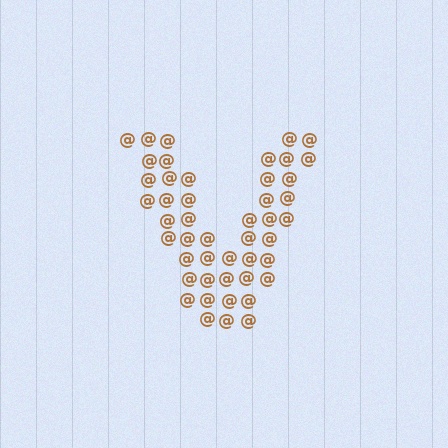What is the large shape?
The large shape is the letter V.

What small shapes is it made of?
It is made of small at signs.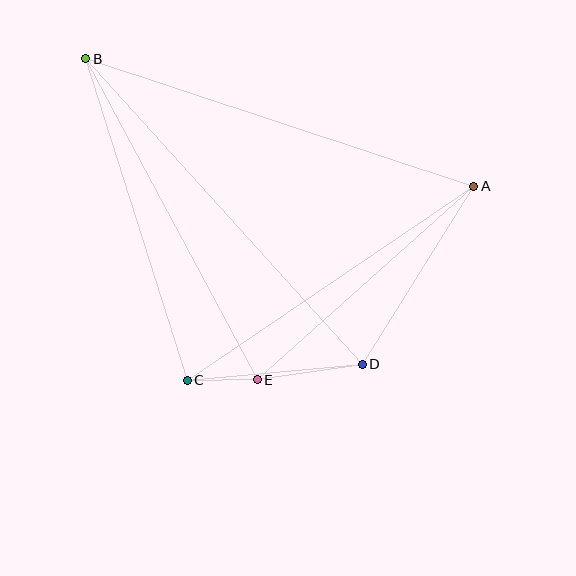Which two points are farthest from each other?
Points B and D are farthest from each other.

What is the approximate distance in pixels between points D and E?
The distance between D and E is approximately 106 pixels.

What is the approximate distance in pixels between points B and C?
The distance between B and C is approximately 337 pixels.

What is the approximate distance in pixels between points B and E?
The distance between B and E is approximately 364 pixels.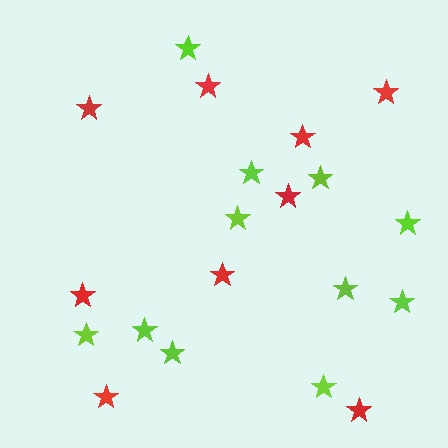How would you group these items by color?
There are 2 groups: one group of lime stars (11) and one group of red stars (9).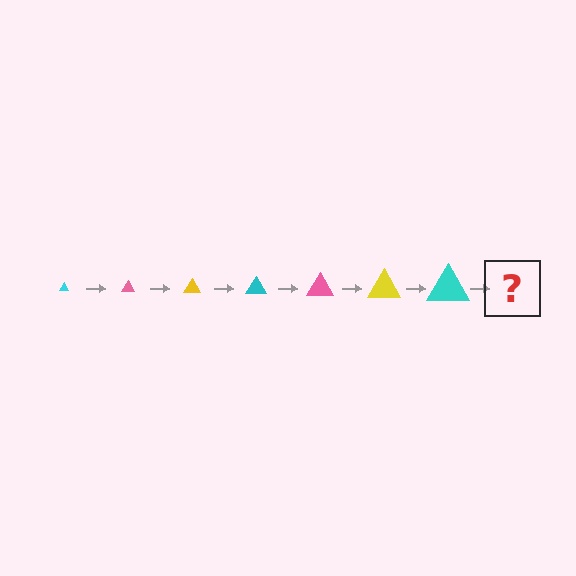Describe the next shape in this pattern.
It should be a pink triangle, larger than the previous one.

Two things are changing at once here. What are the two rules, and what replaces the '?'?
The two rules are that the triangle grows larger each step and the color cycles through cyan, pink, and yellow. The '?' should be a pink triangle, larger than the previous one.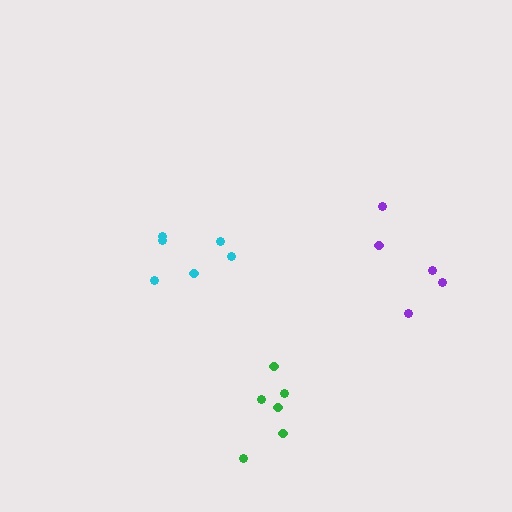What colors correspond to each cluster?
The clusters are colored: cyan, purple, green.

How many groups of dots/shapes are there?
There are 3 groups.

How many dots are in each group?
Group 1: 6 dots, Group 2: 5 dots, Group 3: 6 dots (17 total).